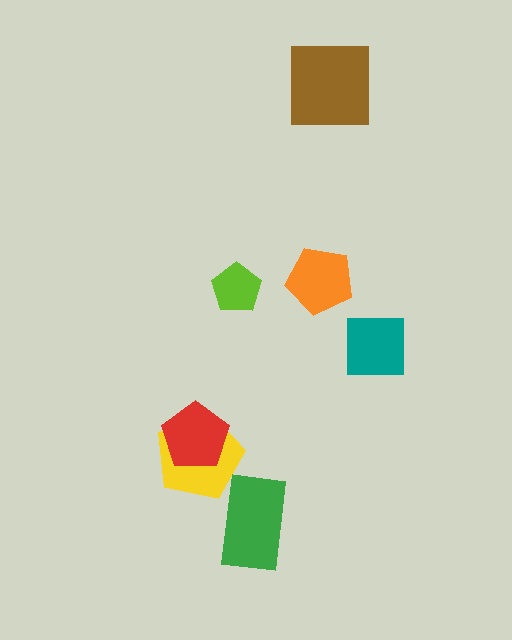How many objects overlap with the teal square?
0 objects overlap with the teal square.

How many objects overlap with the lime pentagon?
0 objects overlap with the lime pentagon.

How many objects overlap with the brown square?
0 objects overlap with the brown square.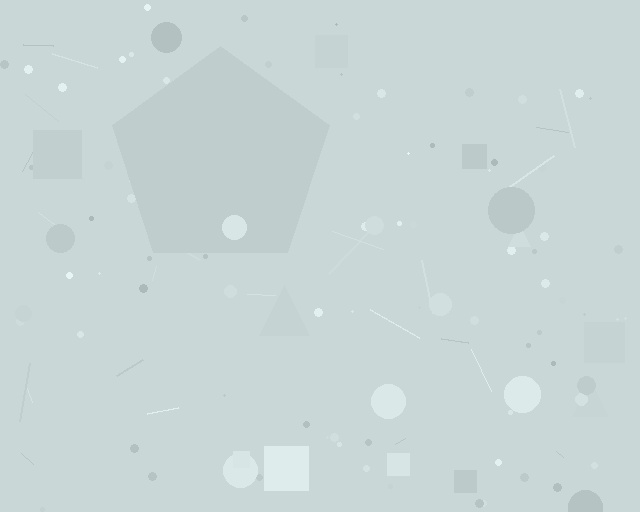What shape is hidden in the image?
A pentagon is hidden in the image.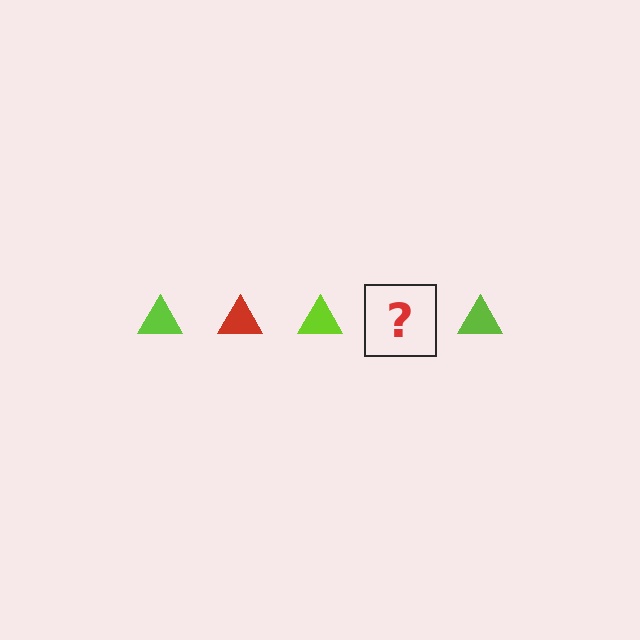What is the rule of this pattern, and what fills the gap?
The rule is that the pattern cycles through lime, red triangles. The gap should be filled with a red triangle.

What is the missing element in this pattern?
The missing element is a red triangle.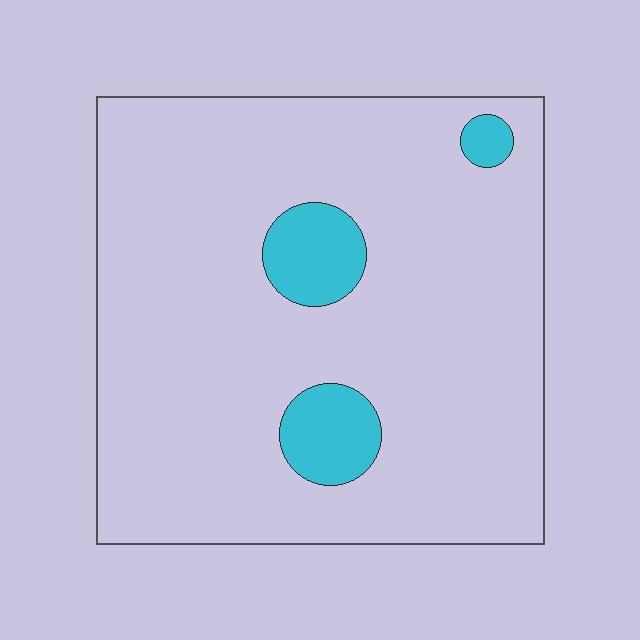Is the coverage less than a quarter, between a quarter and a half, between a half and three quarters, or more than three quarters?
Less than a quarter.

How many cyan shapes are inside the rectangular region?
3.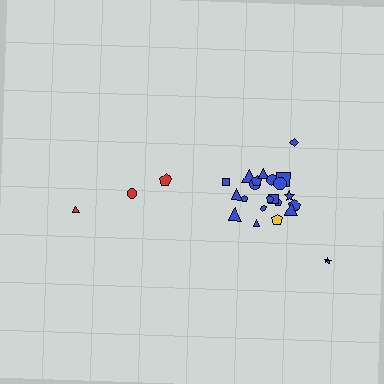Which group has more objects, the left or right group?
The right group.